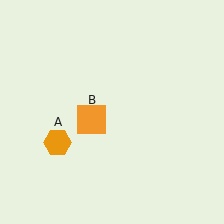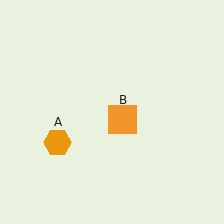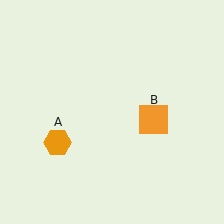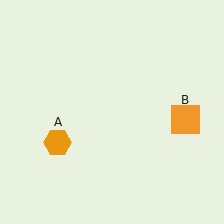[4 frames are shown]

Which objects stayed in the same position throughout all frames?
Orange hexagon (object A) remained stationary.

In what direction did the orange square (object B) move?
The orange square (object B) moved right.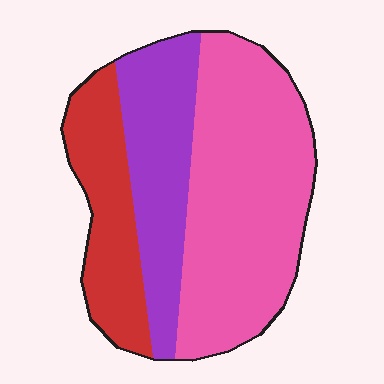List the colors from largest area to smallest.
From largest to smallest: pink, purple, red.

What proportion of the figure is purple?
Purple takes up about one quarter (1/4) of the figure.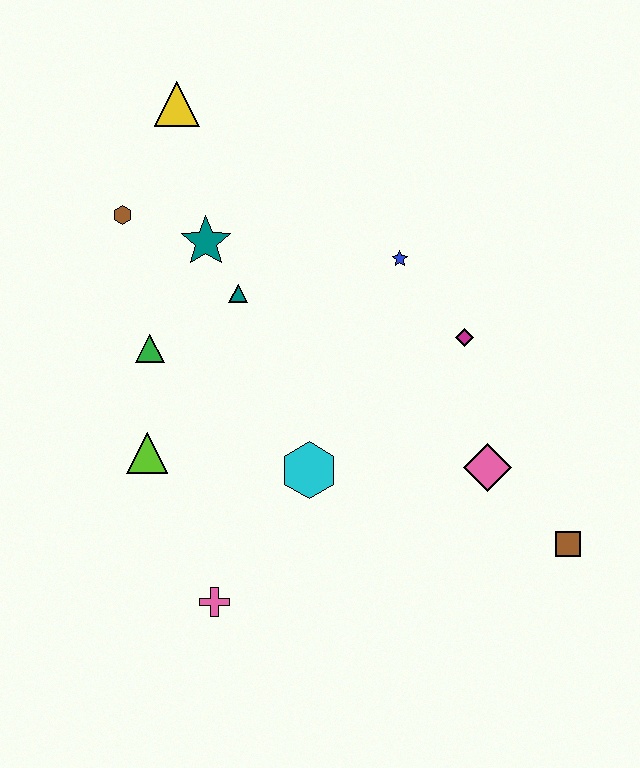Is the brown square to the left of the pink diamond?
No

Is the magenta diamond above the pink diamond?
Yes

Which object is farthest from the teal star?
The brown square is farthest from the teal star.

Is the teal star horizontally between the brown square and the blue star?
No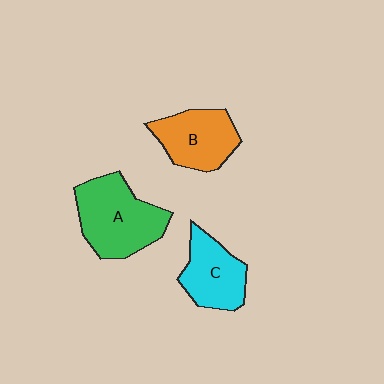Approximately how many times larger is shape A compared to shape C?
Approximately 1.4 times.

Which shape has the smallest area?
Shape C (cyan).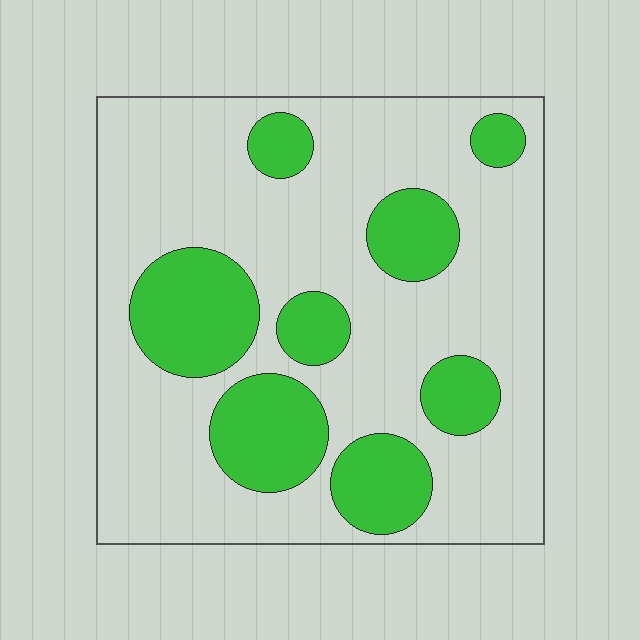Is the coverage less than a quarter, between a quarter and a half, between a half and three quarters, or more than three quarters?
Between a quarter and a half.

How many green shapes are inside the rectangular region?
8.